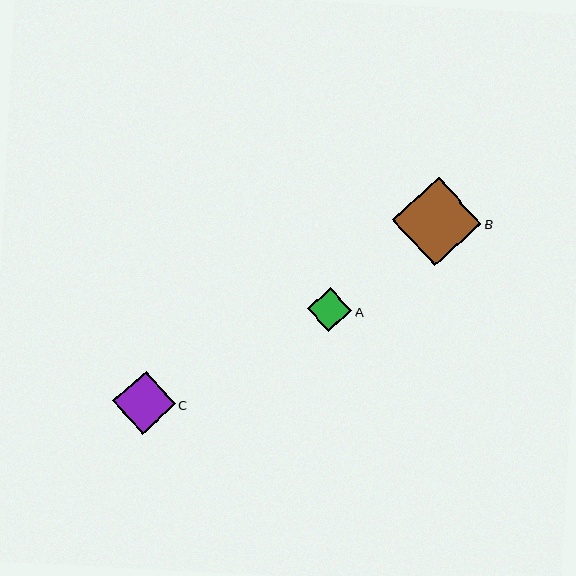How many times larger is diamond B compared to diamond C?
Diamond B is approximately 1.4 times the size of diamond C.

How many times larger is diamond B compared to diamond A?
Diamond B is approximately 2.0 times the size of diamond A.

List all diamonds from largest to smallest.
From largest to smallest: B, C, A.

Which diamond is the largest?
Diamond B is the largest with a size of approximately 89 pixels.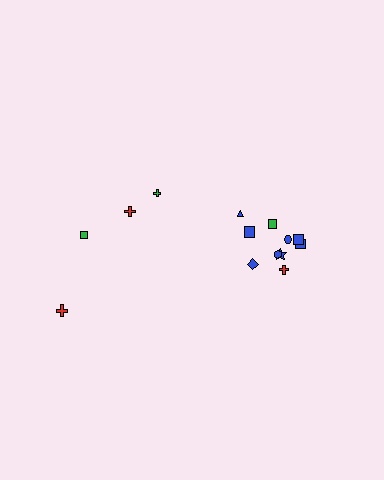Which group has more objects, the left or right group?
The right group.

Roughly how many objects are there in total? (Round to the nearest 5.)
Roughly 15 objects in total.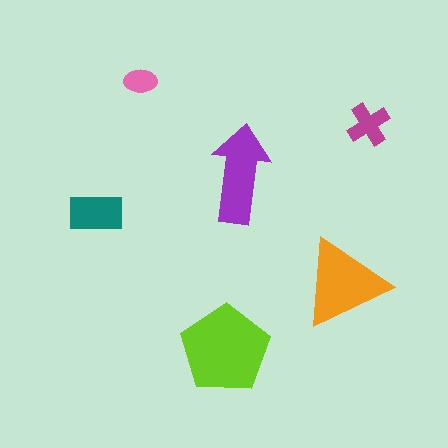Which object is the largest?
The lime pentagon.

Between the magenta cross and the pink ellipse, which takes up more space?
The magenta cross.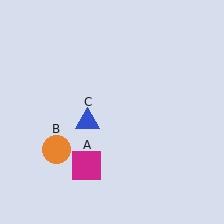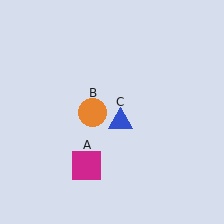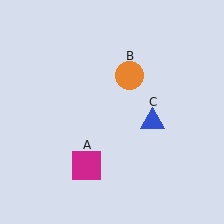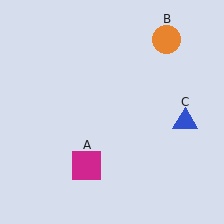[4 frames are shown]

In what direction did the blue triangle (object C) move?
The blue triangle (object C) moved right.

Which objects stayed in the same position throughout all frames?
Magenta square (object A) remained stationary.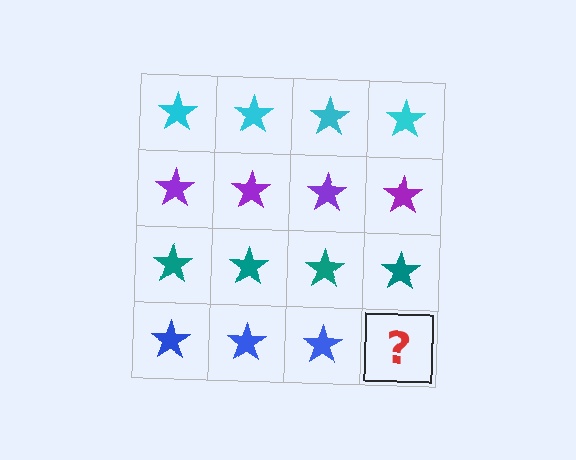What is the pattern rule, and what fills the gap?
The rule is that each row has a consistent color. The gap should be filled with a blue star.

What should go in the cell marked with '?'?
The missing cell should contain a blue star.